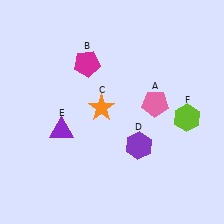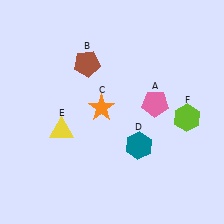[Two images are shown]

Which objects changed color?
B changed from magenta to brown. D changed from purple to teal. E changed from purple to yellow.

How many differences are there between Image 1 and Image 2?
There are 3 differences between the two images.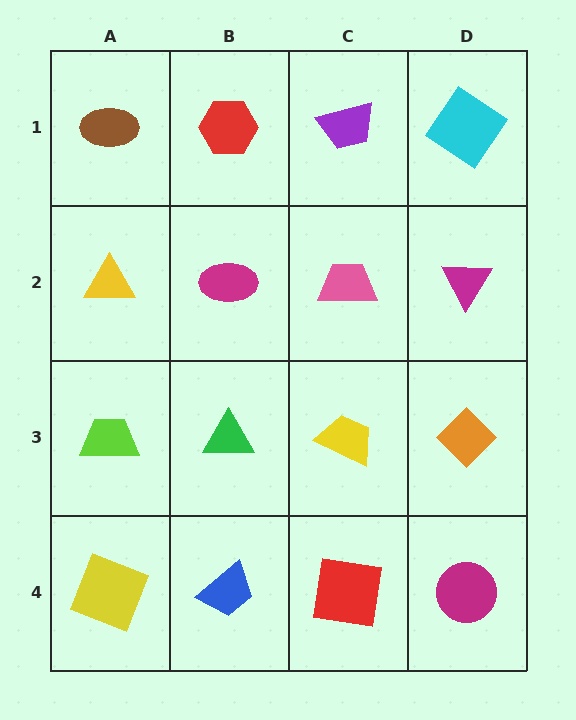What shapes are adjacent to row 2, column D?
A cyan diamond (row 1, column D), an orange diamond (row 3, column D), a pink trapezoid (row 2, column C).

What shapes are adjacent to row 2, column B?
A red hexagon (row 1, column B), a green triangle (row 3, column B), a yellow triangle (row 2, column A), a pink trapezoid (row 2, column C).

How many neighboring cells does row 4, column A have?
2.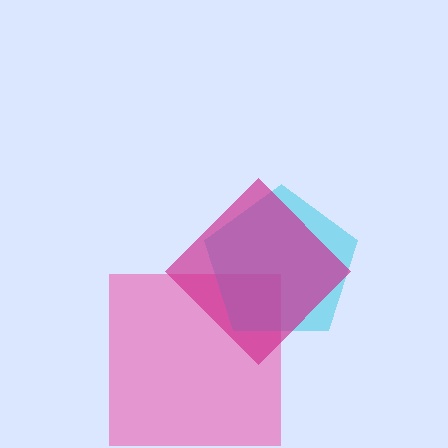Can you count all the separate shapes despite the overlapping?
Yes, there are 3 separate shapes.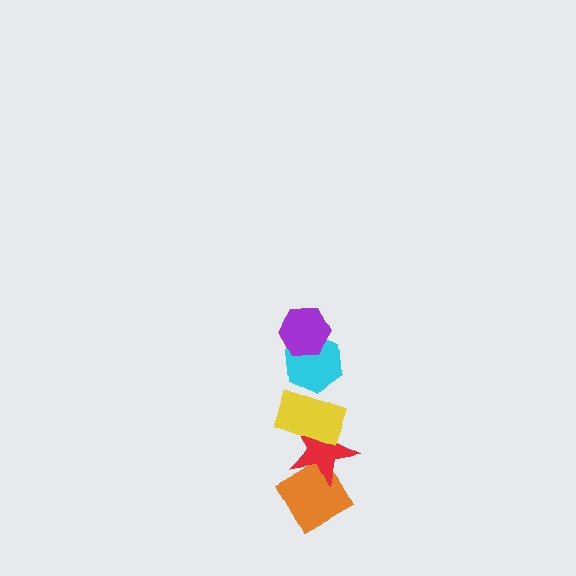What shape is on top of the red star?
The yellow rectangle is on top of the red star.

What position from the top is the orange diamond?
The orange diamond is 5th from the top.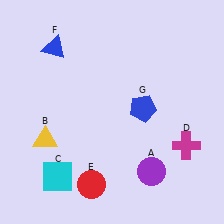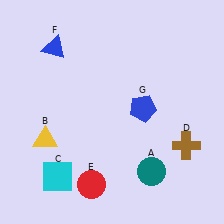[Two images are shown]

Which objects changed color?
A changed from purple to teal. D changed from magenta to brown.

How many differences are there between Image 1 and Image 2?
There are 2 differences between the two images.